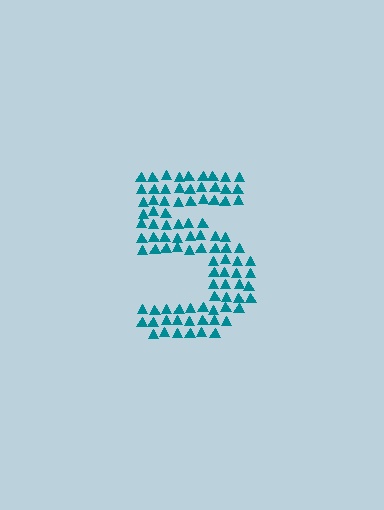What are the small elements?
The small elements are triangles.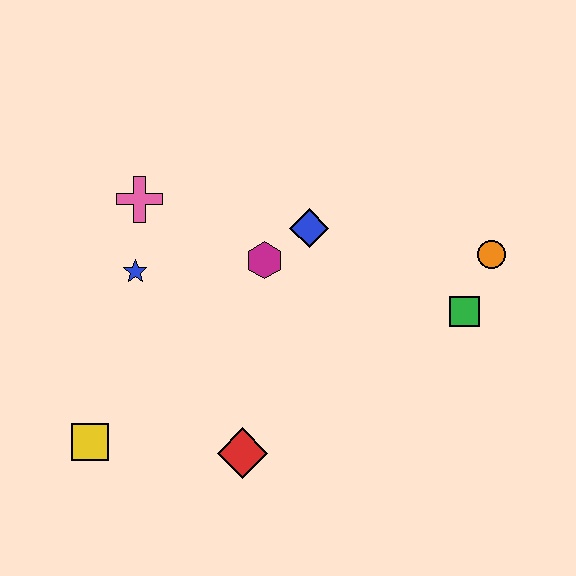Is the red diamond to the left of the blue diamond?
Yes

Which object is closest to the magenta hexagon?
The blue diamond is closest to the magenta hexagon.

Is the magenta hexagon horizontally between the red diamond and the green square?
Yes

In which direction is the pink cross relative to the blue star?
The pink cross is above the blue star.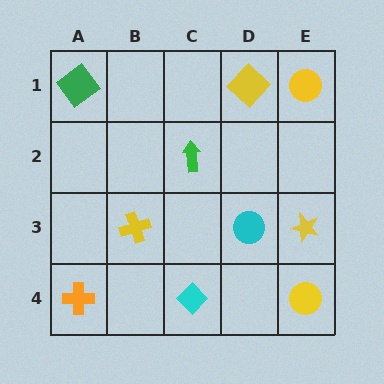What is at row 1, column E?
A yellow circle.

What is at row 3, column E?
A yellow star.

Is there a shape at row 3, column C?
No, that cell is empty.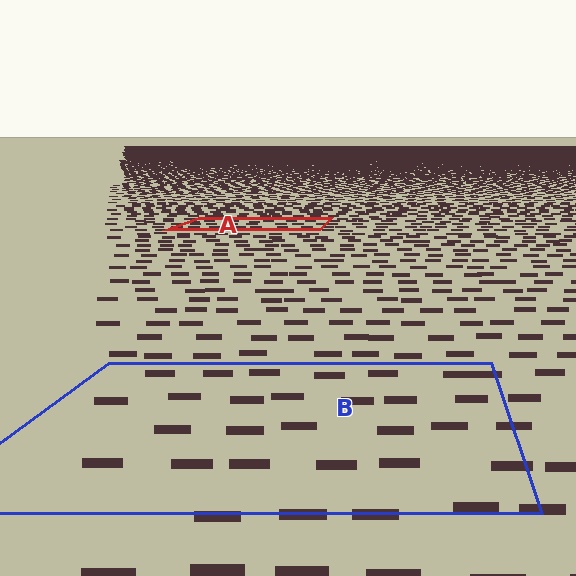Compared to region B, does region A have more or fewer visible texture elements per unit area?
Region A has more texture elements per unit area — they are packed more densely because it is farther away.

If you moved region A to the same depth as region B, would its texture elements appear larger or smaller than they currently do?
They would appear larger. At a closer depth, the same texture elements are projected at a bigger on-screen size.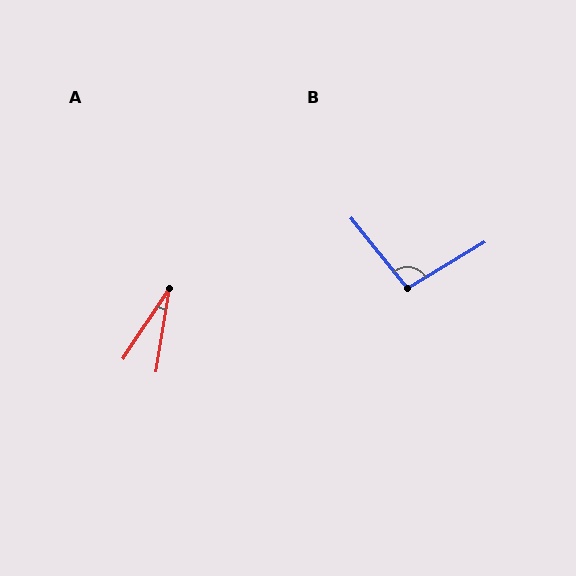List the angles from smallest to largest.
A (25°), B (98°).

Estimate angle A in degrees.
Approximately 25 degrees.